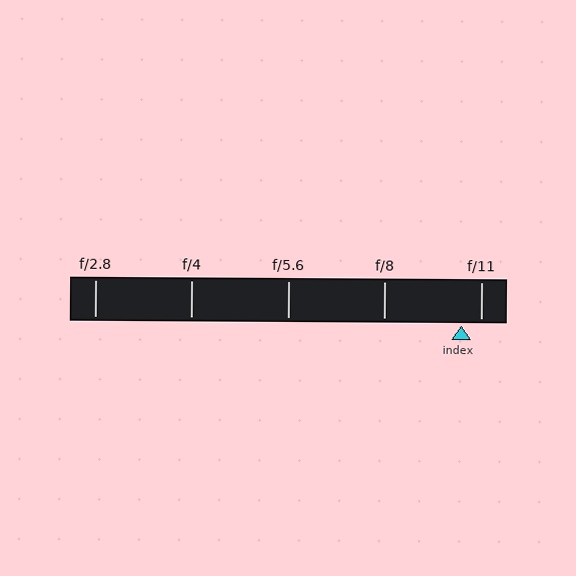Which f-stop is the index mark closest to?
The index mark is closest to f/11.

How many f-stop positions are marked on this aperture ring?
There are 5 f-stop positions marked.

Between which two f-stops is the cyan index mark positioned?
The index mark is between f/8 and f/11.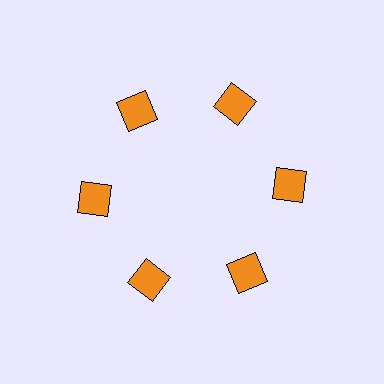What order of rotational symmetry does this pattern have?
This pattern has 6-fold rotational symmetry.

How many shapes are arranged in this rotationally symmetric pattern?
There are 6 shapes, arranged in 6 groups of 1.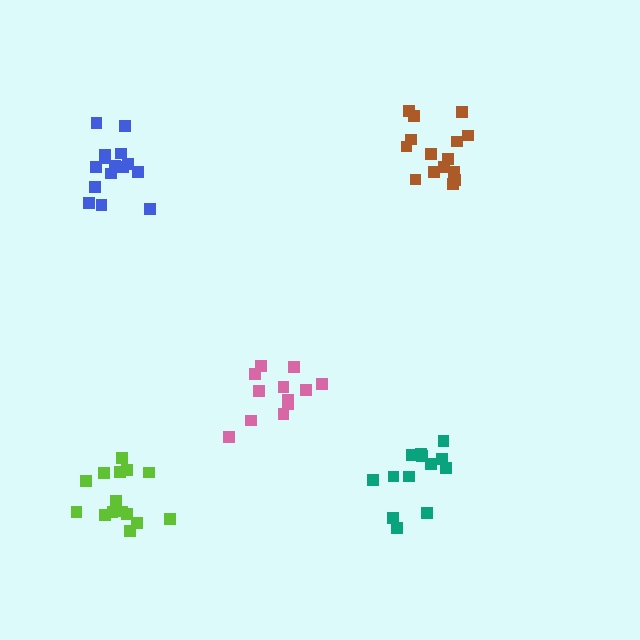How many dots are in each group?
Group 1: 15 dots, Group 2: 13 dots, Group 3: 15 dots, Group 4: 13 dots, Group 5: 15 dots (71 total).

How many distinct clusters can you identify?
There are 5 distinct clusters.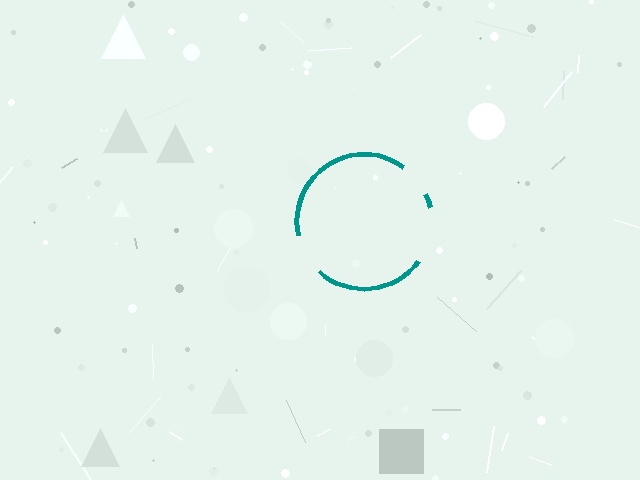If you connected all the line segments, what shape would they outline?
They would outline a circle.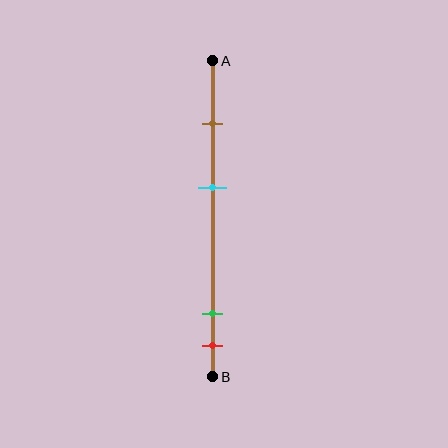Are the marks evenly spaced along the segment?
No, the marks are not evenly spaced.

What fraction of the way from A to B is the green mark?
The green mark is approximately 80% (0.8) of the way from A to B.